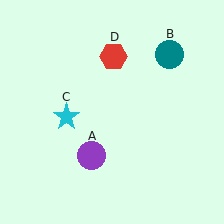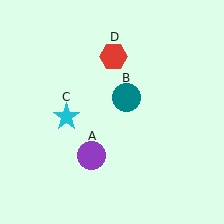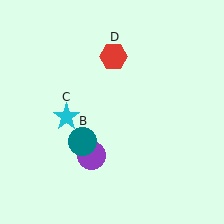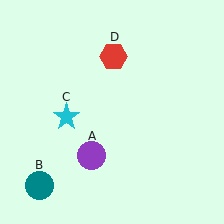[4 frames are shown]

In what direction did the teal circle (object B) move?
The teal circle (object B) moved down and to the left.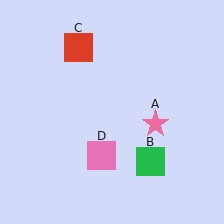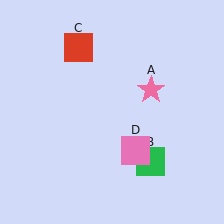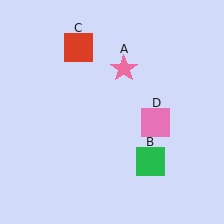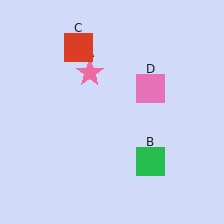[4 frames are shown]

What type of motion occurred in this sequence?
The pink star (object A), pink square (object D) rotated counterclockwise around the center of the scene.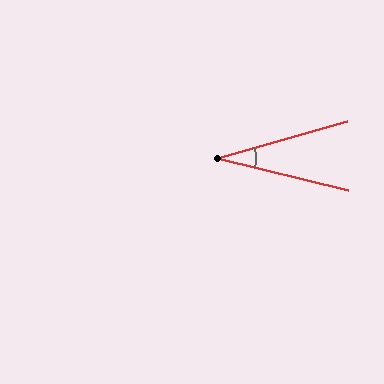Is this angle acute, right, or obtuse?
It is acute.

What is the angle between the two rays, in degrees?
Approximately 29 degrees.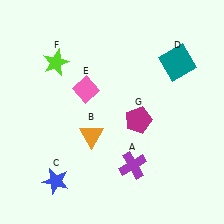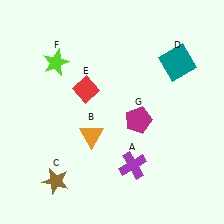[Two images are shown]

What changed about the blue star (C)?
In Image 1, C is blue. In Image 2, it changed to brown.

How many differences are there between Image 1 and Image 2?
There are 2 differences between the two images.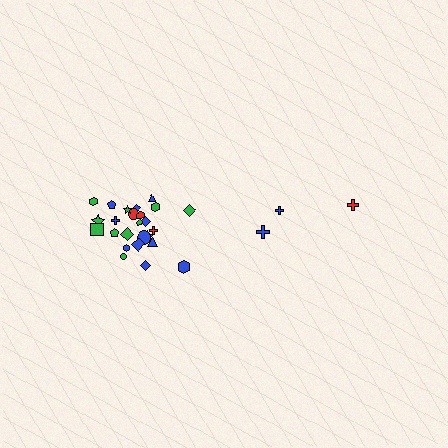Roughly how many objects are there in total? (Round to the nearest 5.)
Roughly 30 objects in total.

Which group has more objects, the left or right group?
The left group.